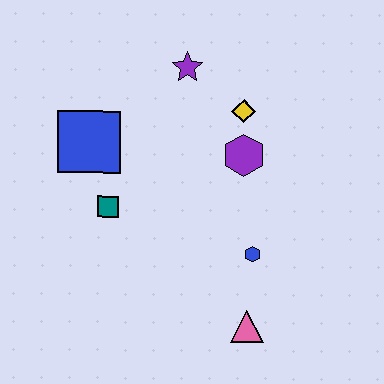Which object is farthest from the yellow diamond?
The pink triangle is farthest from the yellow diamond.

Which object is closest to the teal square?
The blue square is closest to the teal square.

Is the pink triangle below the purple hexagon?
Yes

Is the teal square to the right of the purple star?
No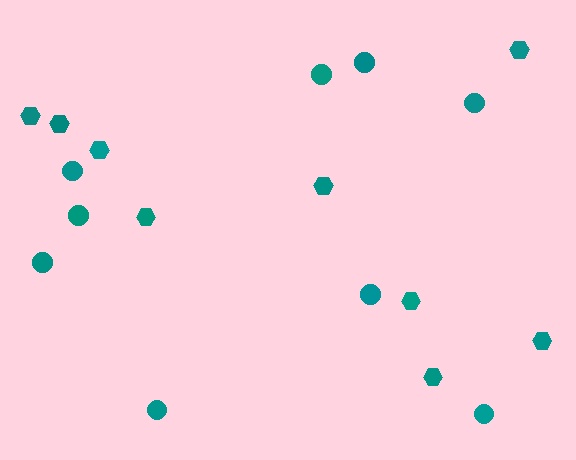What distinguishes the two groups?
There are 2 groups: one group of circles (9) and one group of hexagons (9).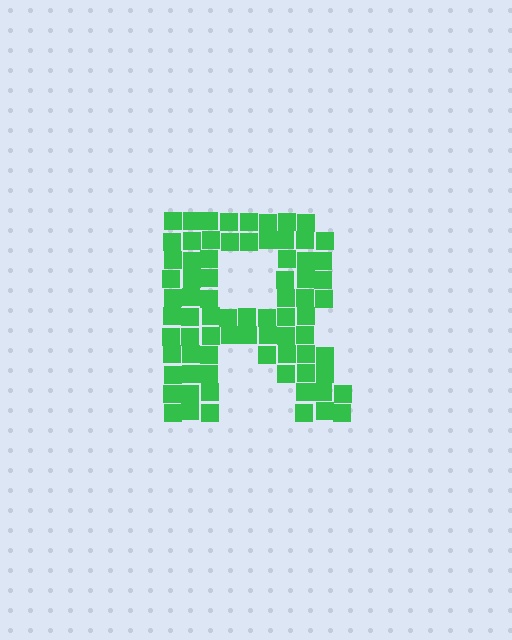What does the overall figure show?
The overall figure shows the letter R.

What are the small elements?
The small elements are squares.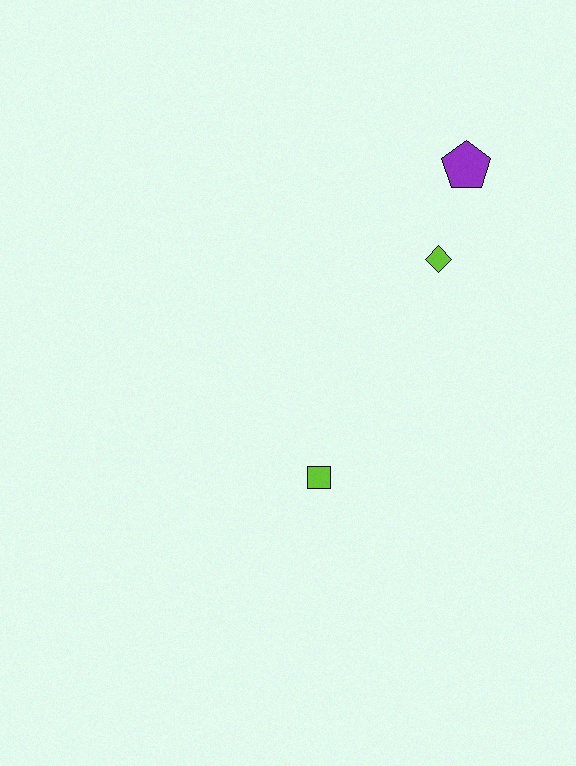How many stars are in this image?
There are no stars.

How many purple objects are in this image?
There is 1 purple object.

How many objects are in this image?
There are 3 objects.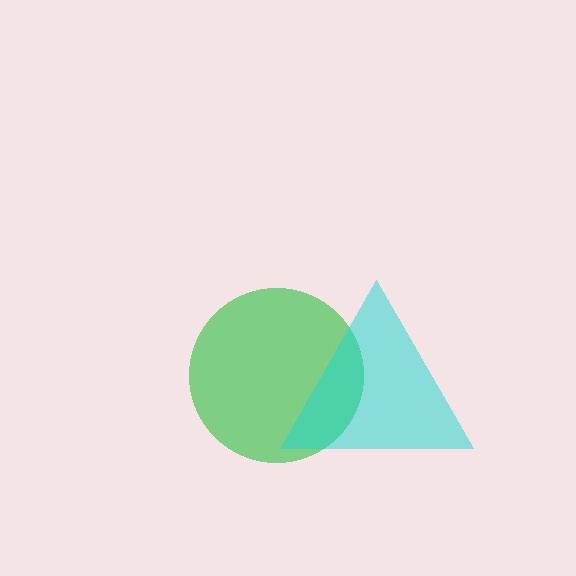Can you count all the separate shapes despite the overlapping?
Yes, there are 2 separate shapes.